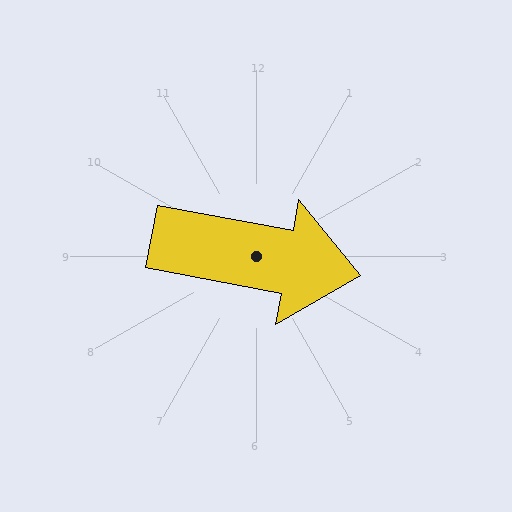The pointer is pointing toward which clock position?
Roughly 3 o'clock.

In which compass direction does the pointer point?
East.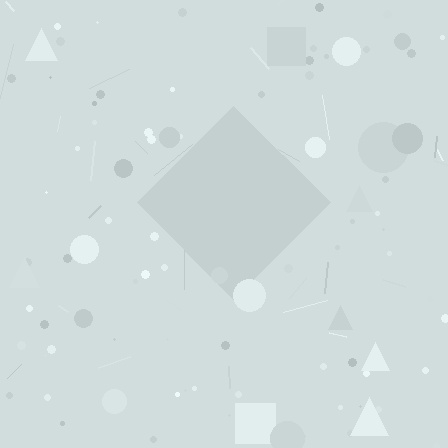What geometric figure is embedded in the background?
A diamond is embedded in the background.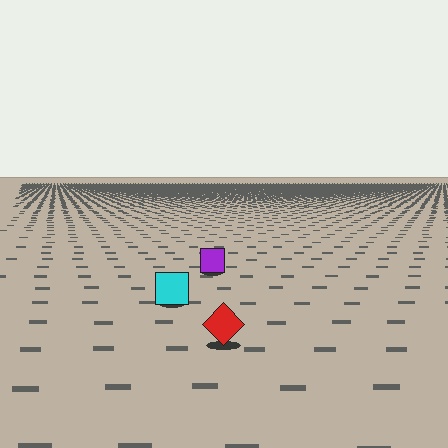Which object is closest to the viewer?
The red diamond is closest. The texture marks near it are larger and more spread out.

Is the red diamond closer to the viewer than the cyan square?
Yes. The red diamond is closer — you can tell from the texture gradient: the ground texture is coarser near it.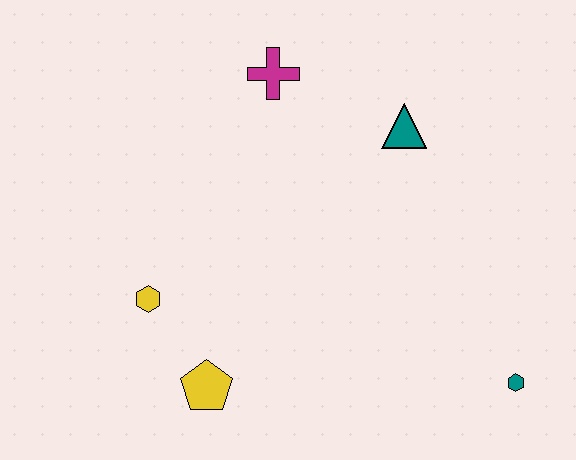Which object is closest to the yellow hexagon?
The yellow pentagon is closest to the yellow hexagon.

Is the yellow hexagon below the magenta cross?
Yes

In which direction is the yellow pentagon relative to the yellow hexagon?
The yellow pentagon is below the yellow hexagon.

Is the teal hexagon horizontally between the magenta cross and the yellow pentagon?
No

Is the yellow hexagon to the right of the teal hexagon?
No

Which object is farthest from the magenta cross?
The teal hexagon is farthest from the magenta cross.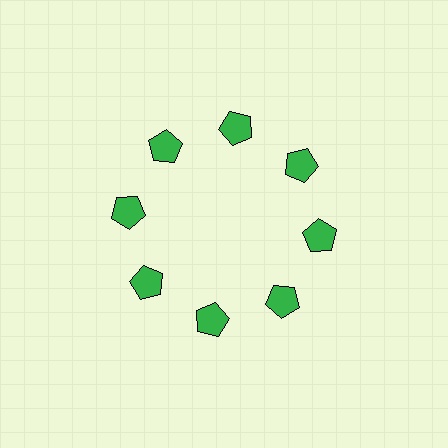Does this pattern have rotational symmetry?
Yes, this pattern has 8-fold rotational symmetry. It looks the same after rotating 45 degrees around the center.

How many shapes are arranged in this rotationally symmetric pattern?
There are 8 shapes, arranged in 8 groups of 1.